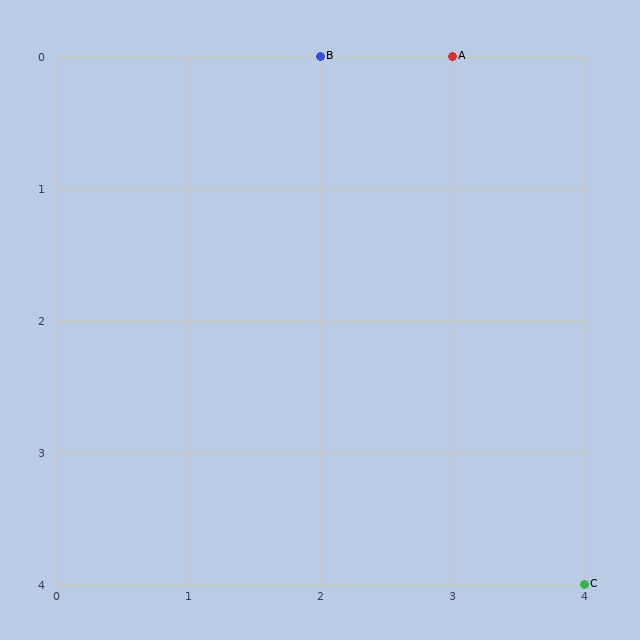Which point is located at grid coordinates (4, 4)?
Point C is at (4, 4).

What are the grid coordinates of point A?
Point A is at grid coordinates (3, 0).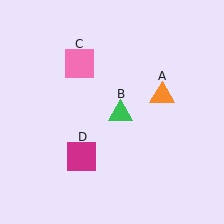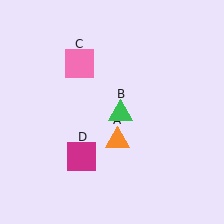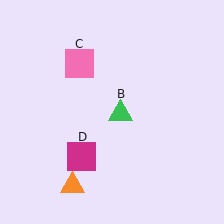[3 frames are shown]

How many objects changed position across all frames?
1 object changed position: orange triangle (object A).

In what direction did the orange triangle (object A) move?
The orange triangle (object A) moved down and to the left.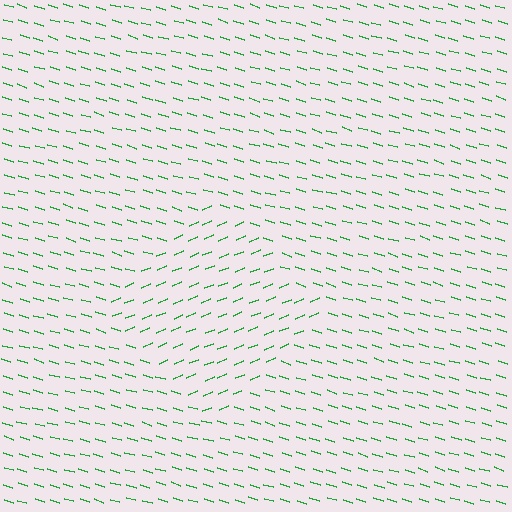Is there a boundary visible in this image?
Yes, there is a texture boundary formed by a change in line orientation.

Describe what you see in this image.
The image is filled with small green line segments. A diamond region in the image has lines oriented differently from the surrounding lines, creating a visible texture boundary.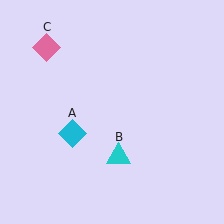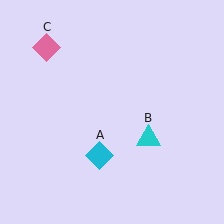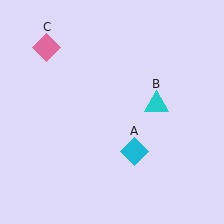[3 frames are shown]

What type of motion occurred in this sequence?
The cyan diamond (object A), cyan triangle (object B) rotated counterclockwise around the center of the scene.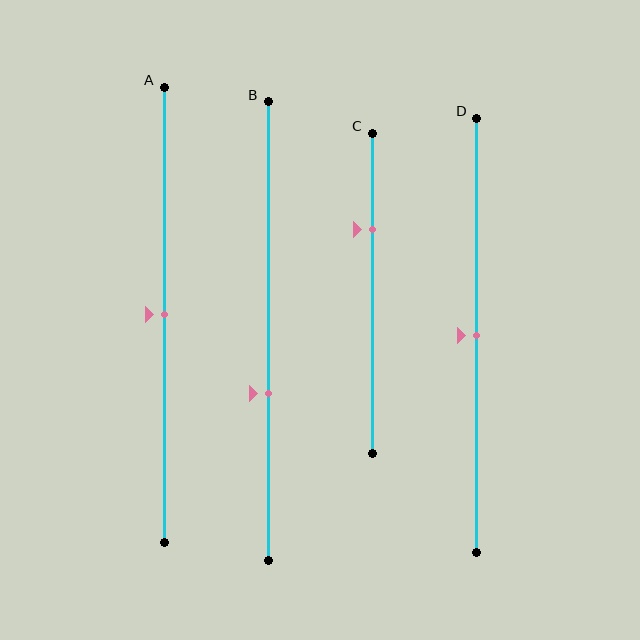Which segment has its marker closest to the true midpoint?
Segment A has its marker closest to the true midpoint.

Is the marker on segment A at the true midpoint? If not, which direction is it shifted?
Yes, the marker on segment A is at the true midpoint.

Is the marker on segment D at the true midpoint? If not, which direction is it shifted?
Yes, the marker on segment D is at the true midpoint.